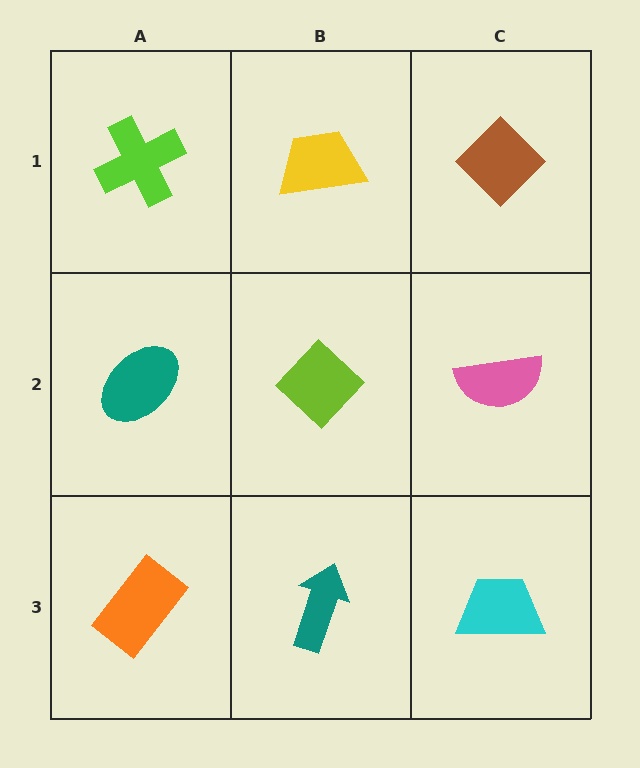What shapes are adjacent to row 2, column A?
A lime cross (row 1, column A), an orange rectangle (row 3, column A), a lime diamond (row 2, column B).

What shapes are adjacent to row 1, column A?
A teal ellipse (row 2, column A), a yellow trapezoid (row 1, column B).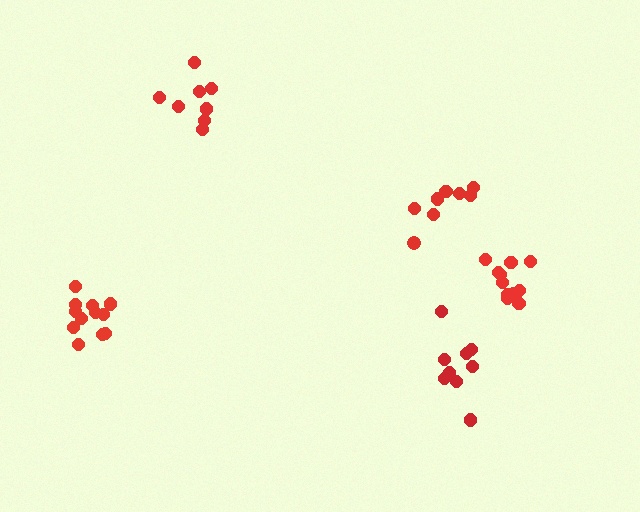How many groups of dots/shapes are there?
There are 5 groups.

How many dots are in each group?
Group 1: 8 dots, Group 2: 12 dots, Group 3: 11 dots, Group 4: 8 dots, Group 5: 9 dots (48 total).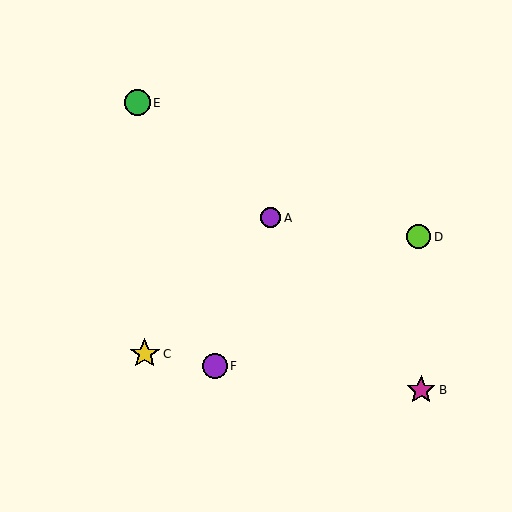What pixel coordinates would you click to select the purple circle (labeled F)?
Click at (215, 366) to select the purple circle F.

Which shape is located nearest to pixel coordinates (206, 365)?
The purple circle (labeled F) at (215, 366) is nearest to that location.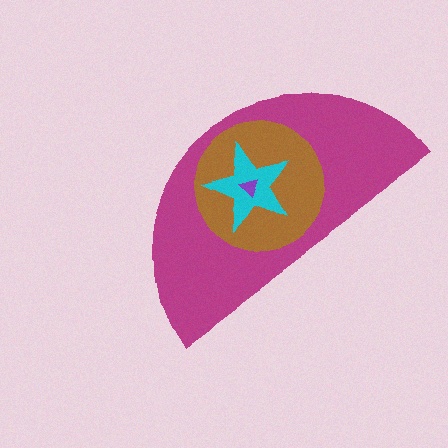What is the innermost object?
The purple triangle.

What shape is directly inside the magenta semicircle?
The brown circle.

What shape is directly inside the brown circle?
The cyan star.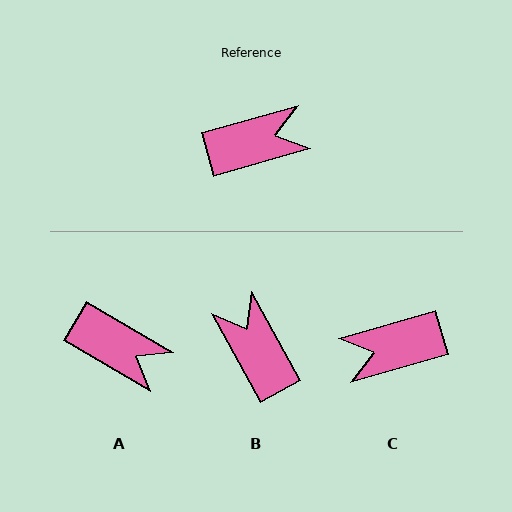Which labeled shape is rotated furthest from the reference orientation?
C, about 180 degrees away.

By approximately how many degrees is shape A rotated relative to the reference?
Approximately 46 degrees clockwise.